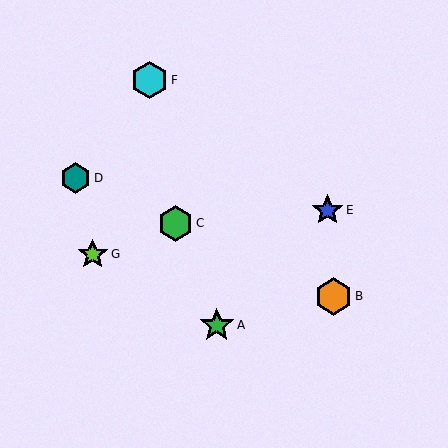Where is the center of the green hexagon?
The center of the green hexagon is at (175, 223).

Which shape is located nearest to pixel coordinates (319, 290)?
The orange hexagon (labeled B) at (334, 296) is nearest to that location.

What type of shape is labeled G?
Shape G is a lime star.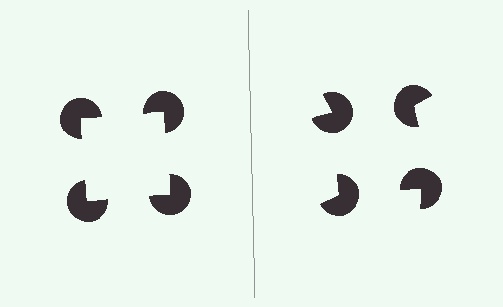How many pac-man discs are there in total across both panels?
8 — 4 on each side.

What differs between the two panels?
The pac-man discs are positioned identically on both sides; only the wedge orientations differ. On the left they align to a square; on the right they are misaligned.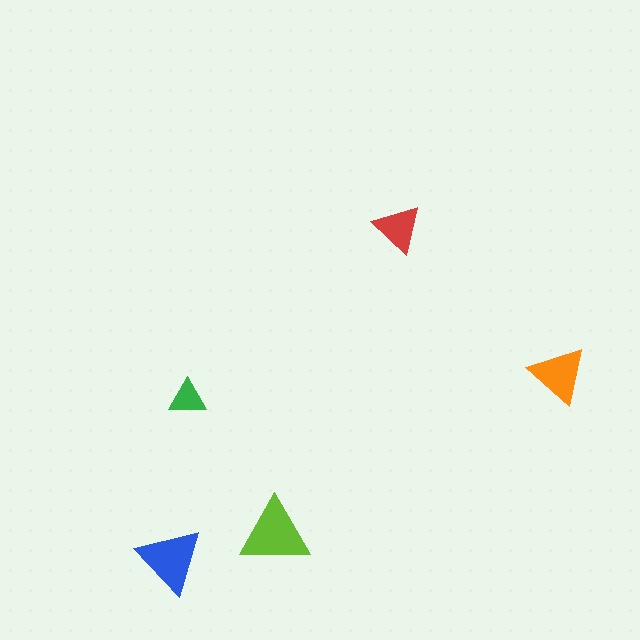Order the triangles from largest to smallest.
the lime one, the blue one, the orange one, the red one, the green one.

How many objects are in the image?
There are 5 objects in the image.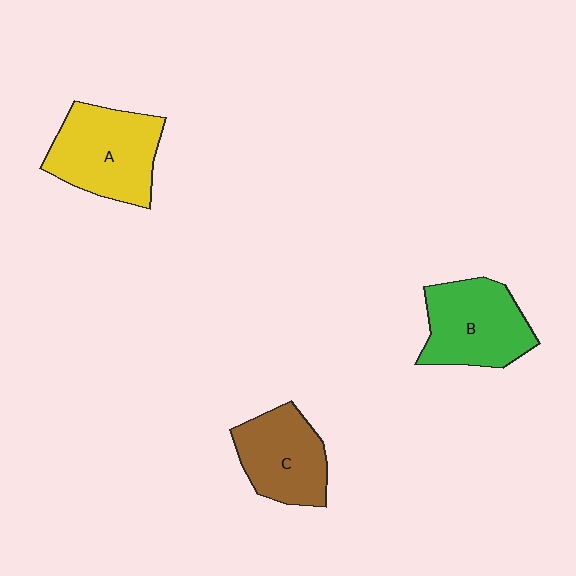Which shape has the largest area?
Shape A (yellow).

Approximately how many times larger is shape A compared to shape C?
Approximately 1.2 times.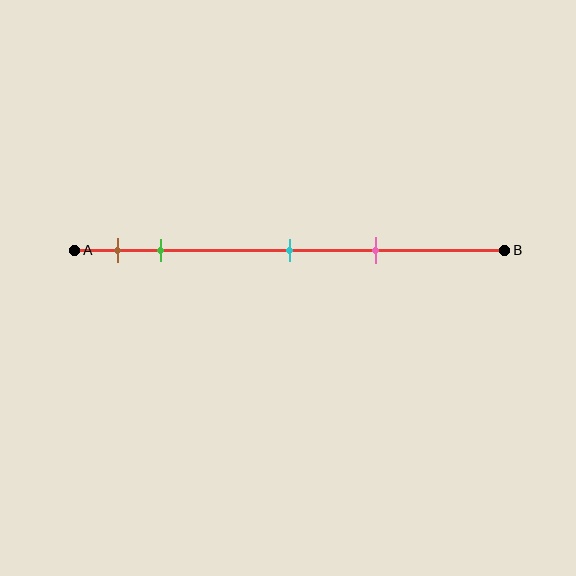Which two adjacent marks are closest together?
The brown and green marks are the closest adjacent pair.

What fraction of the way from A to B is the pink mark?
The pink mark is approximately 70% (0.7) of the way from A to B.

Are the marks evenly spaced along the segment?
No, the marks are not evenly spaced.